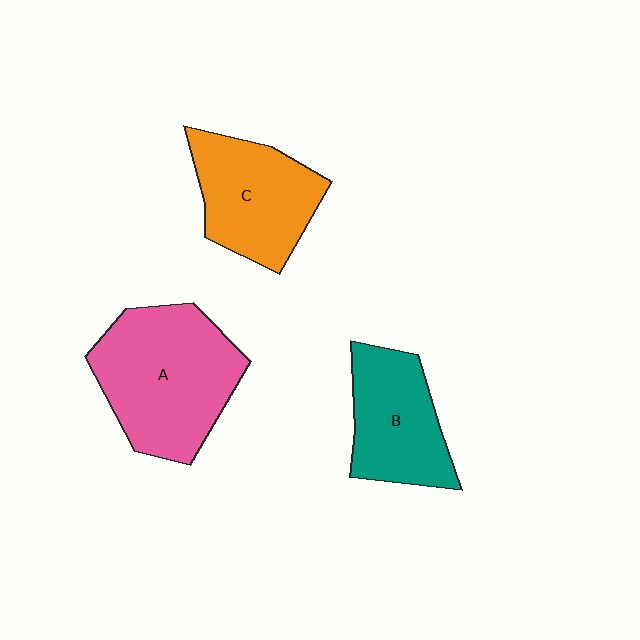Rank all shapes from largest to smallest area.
From largest to smallest: A (pink), C (orange), B (teal).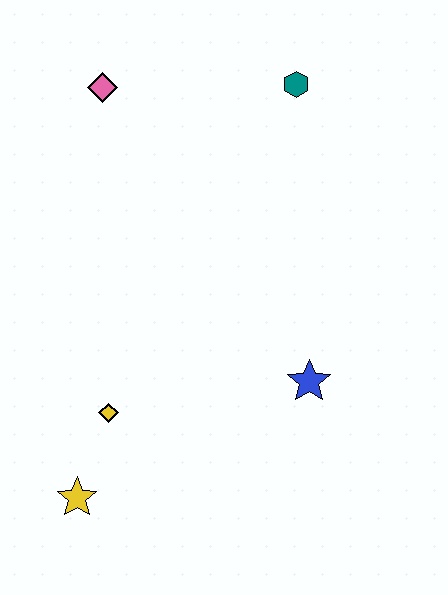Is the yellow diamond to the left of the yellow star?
No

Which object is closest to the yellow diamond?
The yellow star is closest to the yellow diamond.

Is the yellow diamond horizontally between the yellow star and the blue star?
Yes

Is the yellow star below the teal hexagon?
Yes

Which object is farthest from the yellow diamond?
The teal hexagon is farthest from the yellow diamond.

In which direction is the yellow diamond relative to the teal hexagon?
The yellow diamond is below the teal hexagon.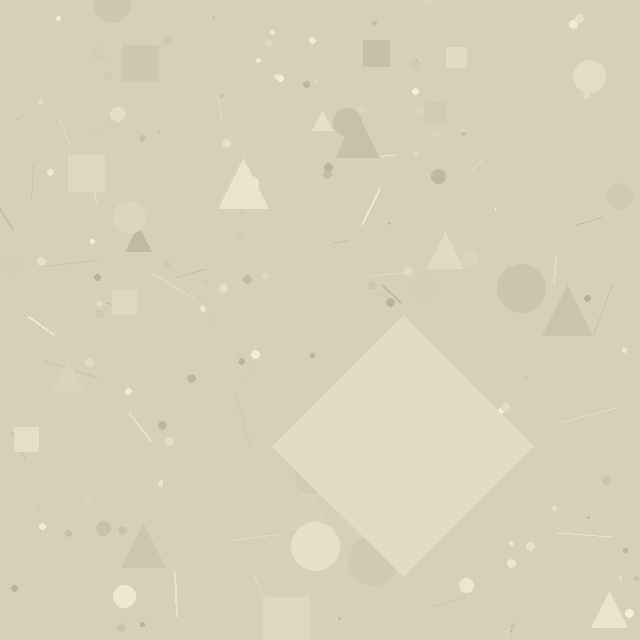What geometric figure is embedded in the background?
A diamond is embedded in the background.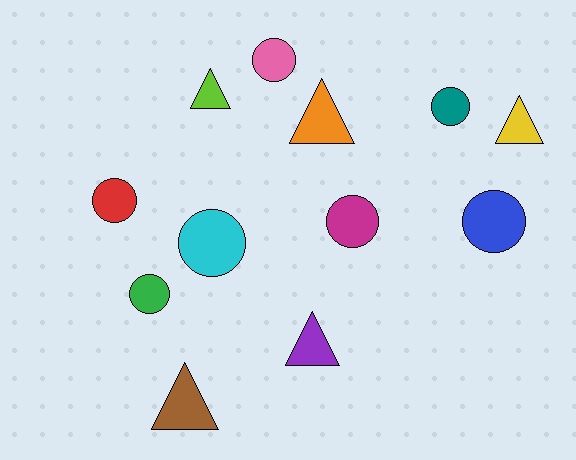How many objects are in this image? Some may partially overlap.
There are 12 objects.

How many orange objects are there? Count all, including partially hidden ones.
There is 1 orange object.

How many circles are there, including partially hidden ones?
There are 7 circles.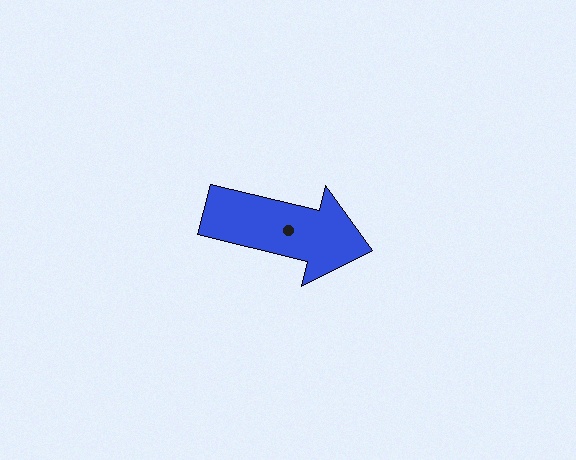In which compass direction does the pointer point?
East.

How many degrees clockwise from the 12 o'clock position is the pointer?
Approximately 104 degrees.